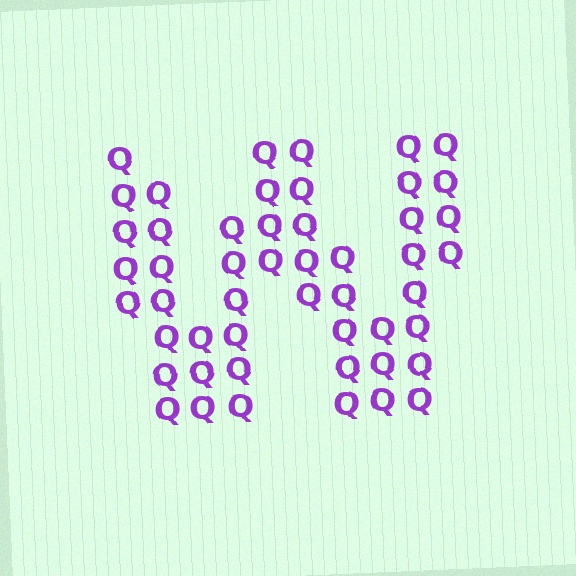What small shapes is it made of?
It is made of small letter Q's.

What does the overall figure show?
The overall figure shows the letter W.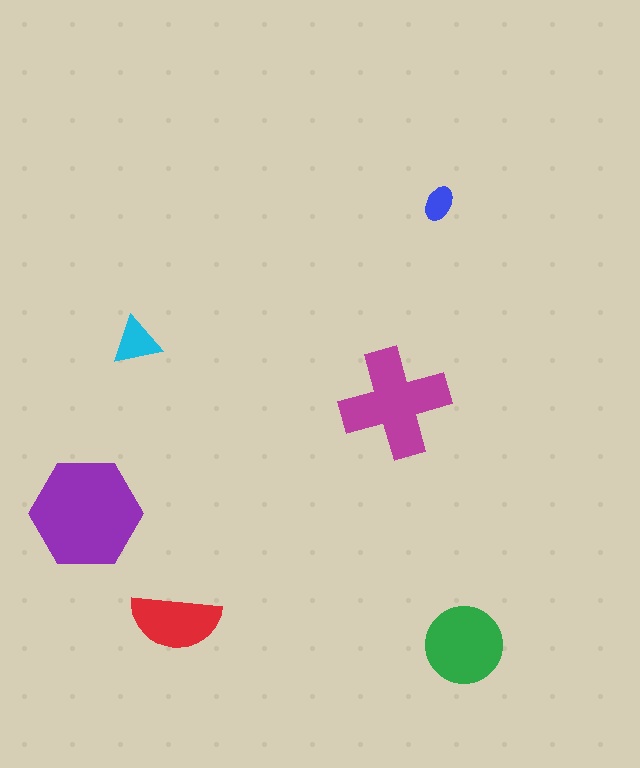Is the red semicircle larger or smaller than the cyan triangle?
Larger.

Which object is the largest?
The purple hexagon.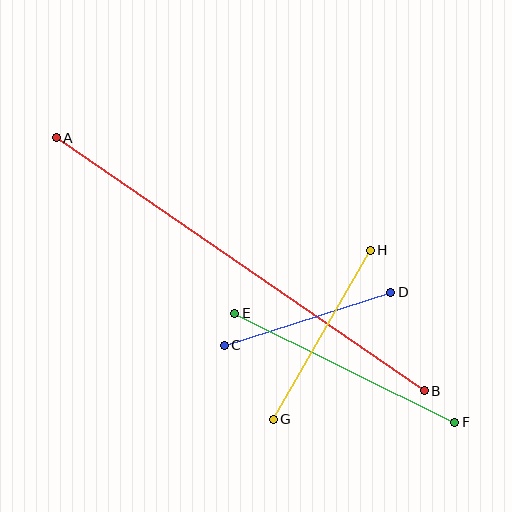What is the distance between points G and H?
The distance is approximately 195 pixels.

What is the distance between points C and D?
The distance is approximately 174 pixels.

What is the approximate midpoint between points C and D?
The midpoint is at approximately (307, 319) pixels.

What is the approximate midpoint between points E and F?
The midpoint is at approximately (345, 368) pixels.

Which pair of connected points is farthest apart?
Points A and B are farthest apart.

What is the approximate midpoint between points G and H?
The midpoint is at approximately (322, 335) pixels.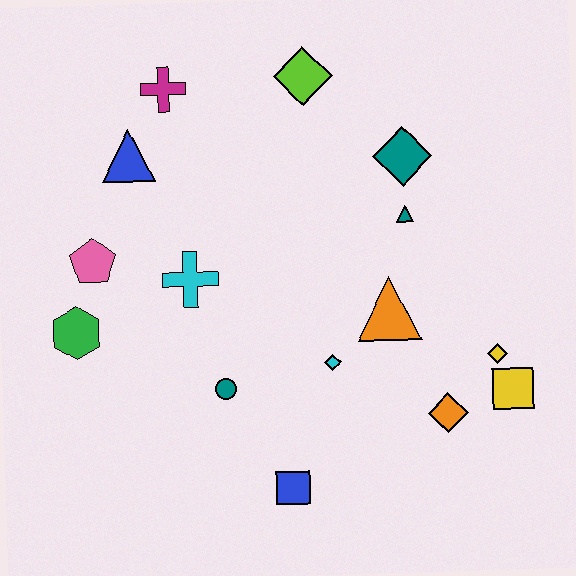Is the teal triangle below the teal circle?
No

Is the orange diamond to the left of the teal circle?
No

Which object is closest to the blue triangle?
The magenta cross is closest to the blue triangle.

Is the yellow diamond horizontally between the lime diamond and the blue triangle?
No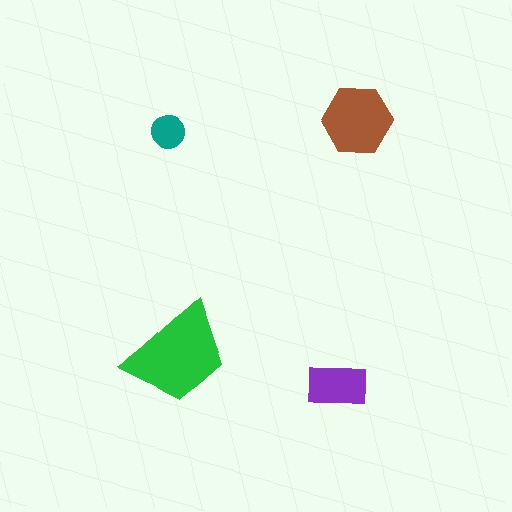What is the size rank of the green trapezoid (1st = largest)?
1st.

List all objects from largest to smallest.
The green trapezoid, the brown hexagon, the purple rectangle, the teal circle.